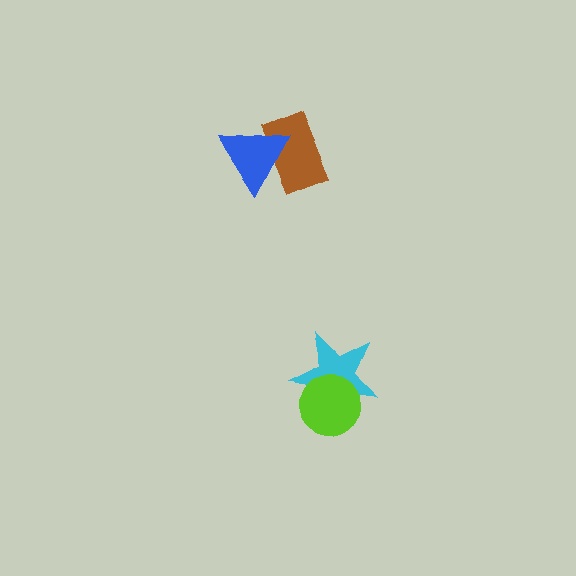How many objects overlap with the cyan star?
1 object overlaps with the cyan star.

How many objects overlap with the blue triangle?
1 object overlaps with the blue triangle.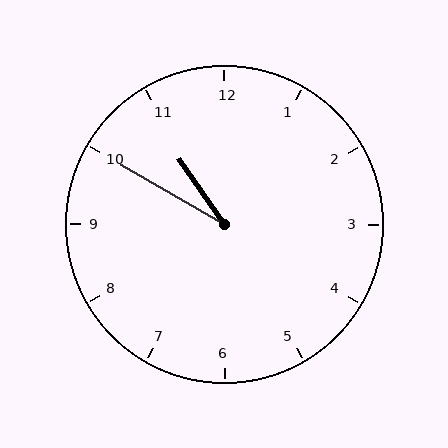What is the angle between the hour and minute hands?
Approximately 25 degrees.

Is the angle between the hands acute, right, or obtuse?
It is acute.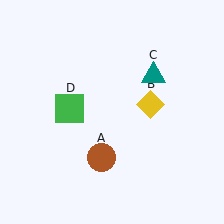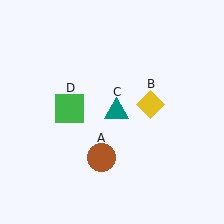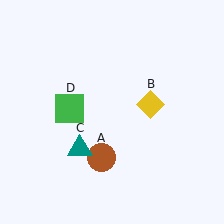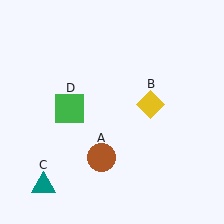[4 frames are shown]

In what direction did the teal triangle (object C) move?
The teal triangle (object C) moved down and to the left.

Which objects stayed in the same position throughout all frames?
Brown circle (object A) and yellow diamond (object B) and green square (object D) remained stationary.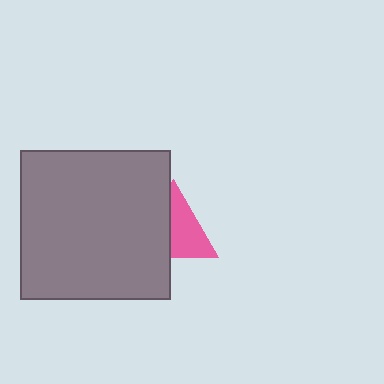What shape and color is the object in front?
The object in front is a gray square.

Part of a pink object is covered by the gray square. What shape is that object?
It is a triangle.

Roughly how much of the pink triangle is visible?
About half of it is visible (roughly 54%).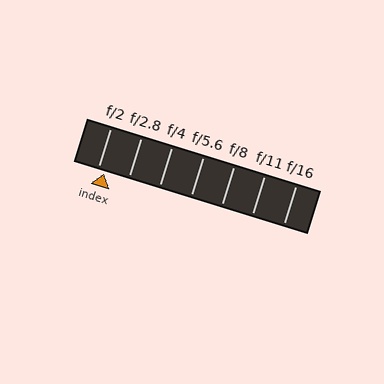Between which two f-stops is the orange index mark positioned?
The index mark is between f/2 and f/2.8.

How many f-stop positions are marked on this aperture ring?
There are 7 f-stop positions marked.